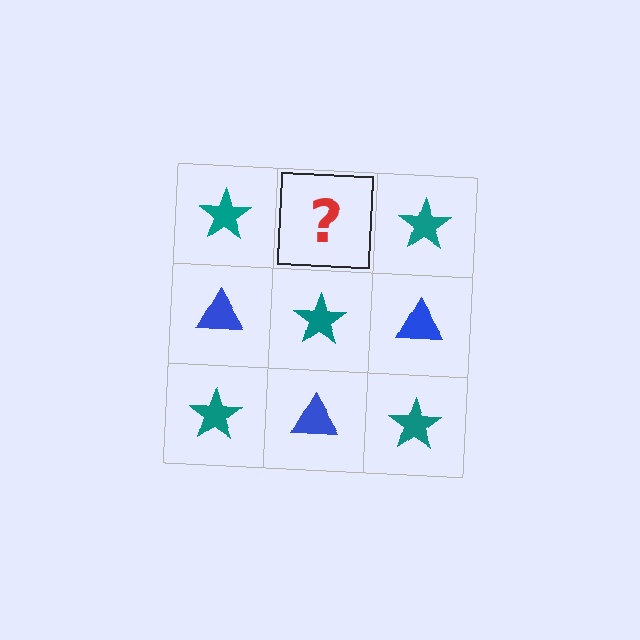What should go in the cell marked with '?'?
The missing cell should contain a blue triangle.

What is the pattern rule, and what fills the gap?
The rule is that it alternates teal star and blue triangle in a checkerboard pattern. The gap should be filled with a blue triangle.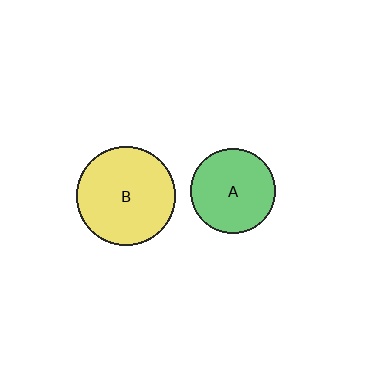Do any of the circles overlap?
No, none of the circles overlap.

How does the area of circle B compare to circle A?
Approximately 1.4 times.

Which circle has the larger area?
Circle B (yellow).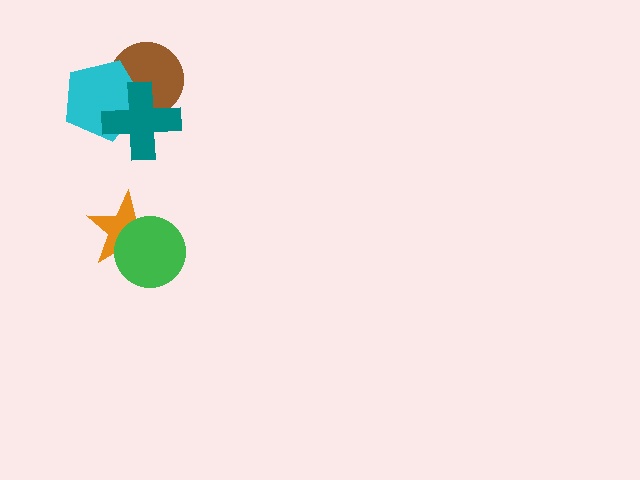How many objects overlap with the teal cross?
2 objects overlap with the teal cross.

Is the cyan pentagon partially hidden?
Yes, it is partially covered by another shape.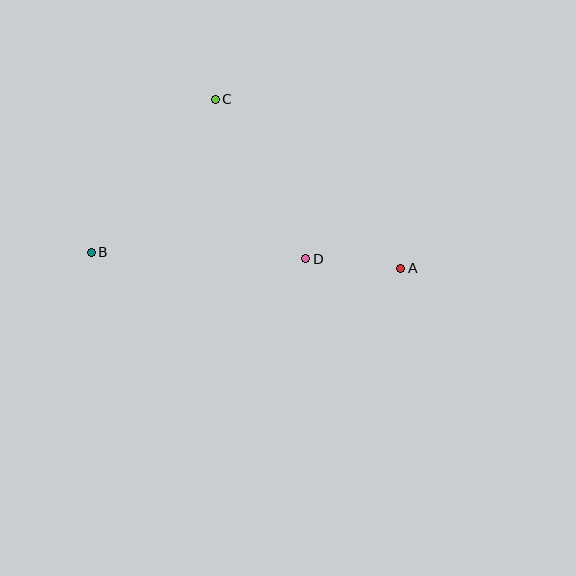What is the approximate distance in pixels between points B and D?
The distance between B and D is approximately 214 pixels.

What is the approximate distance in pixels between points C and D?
The distance between C and D is approximately 183 pixels.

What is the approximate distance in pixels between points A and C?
The distance between A and C is approximately 251 pixels.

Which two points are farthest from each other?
Points A and B are farthest from each other.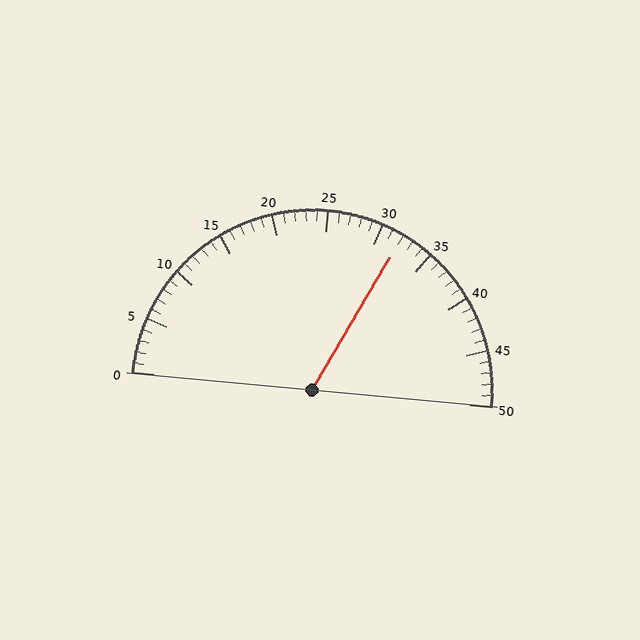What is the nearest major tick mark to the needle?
The nearest major tick mark is 30.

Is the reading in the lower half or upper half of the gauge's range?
The reading is in the upper half of the range (0 to 50).